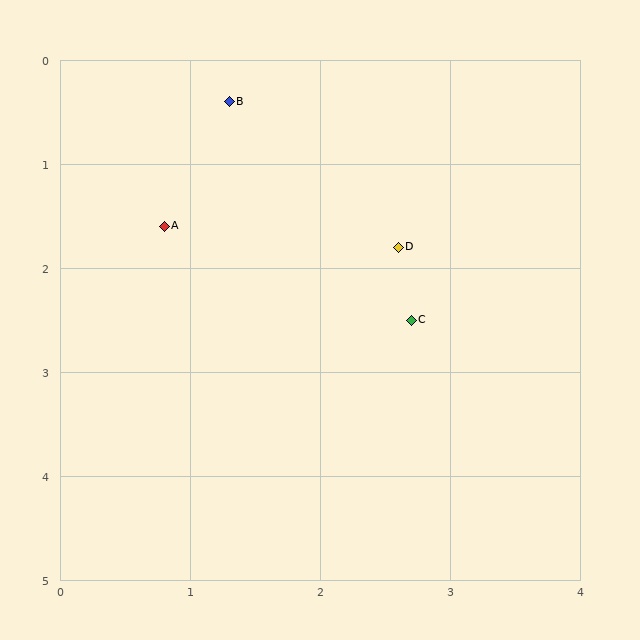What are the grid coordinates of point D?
Point D is at approximately (2.6, 1.8).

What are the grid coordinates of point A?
Point A is at approximately (0.8, 1.6).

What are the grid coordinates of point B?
Point B is at approximately (1.3, 0.4).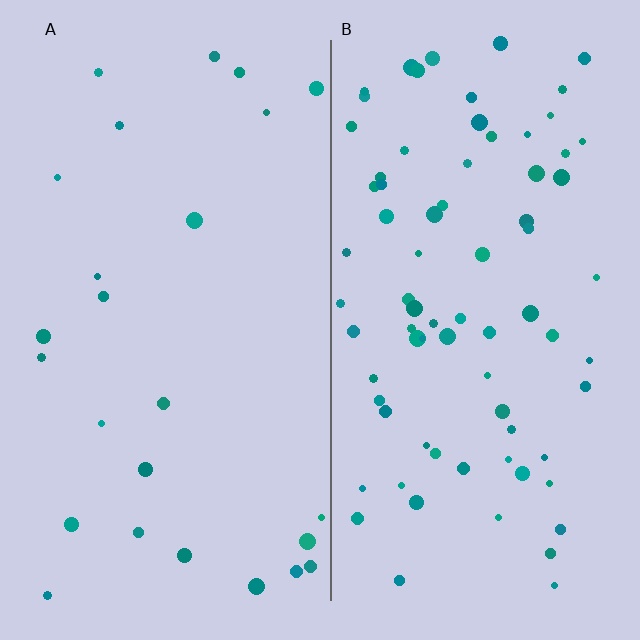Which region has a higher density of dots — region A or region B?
B (the right).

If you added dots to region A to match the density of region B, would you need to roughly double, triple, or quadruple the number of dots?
Approximately triple.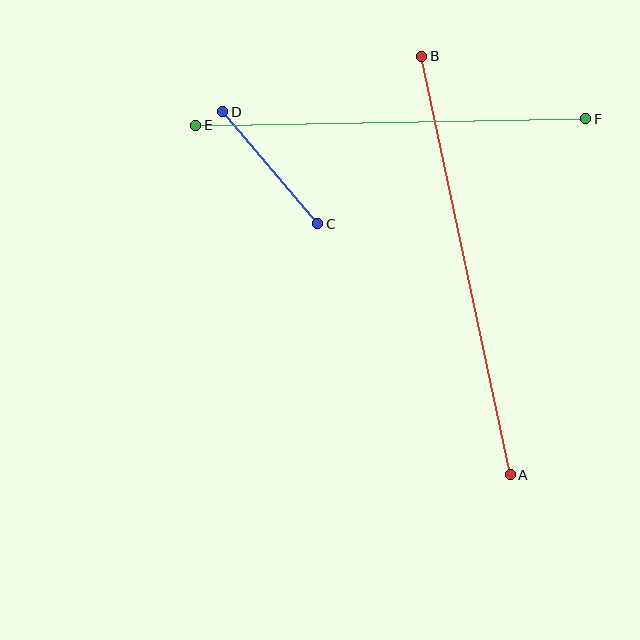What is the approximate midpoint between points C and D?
The midpoint is at approximately (270, 168) pixels.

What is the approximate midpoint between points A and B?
The midpoint is at approximately (466, 265) pixels.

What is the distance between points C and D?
The distance is approximately 147 pixels.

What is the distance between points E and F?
The distance is approximately 390 pixels.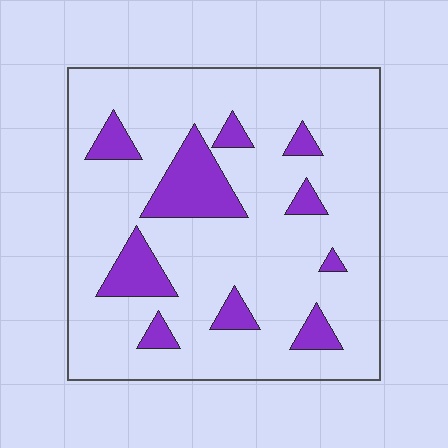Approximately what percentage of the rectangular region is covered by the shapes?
Approximately 15%.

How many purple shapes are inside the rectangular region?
10.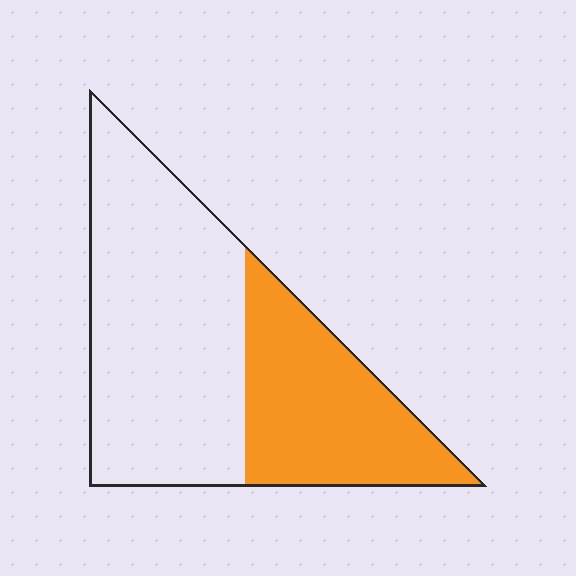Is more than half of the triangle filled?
No.